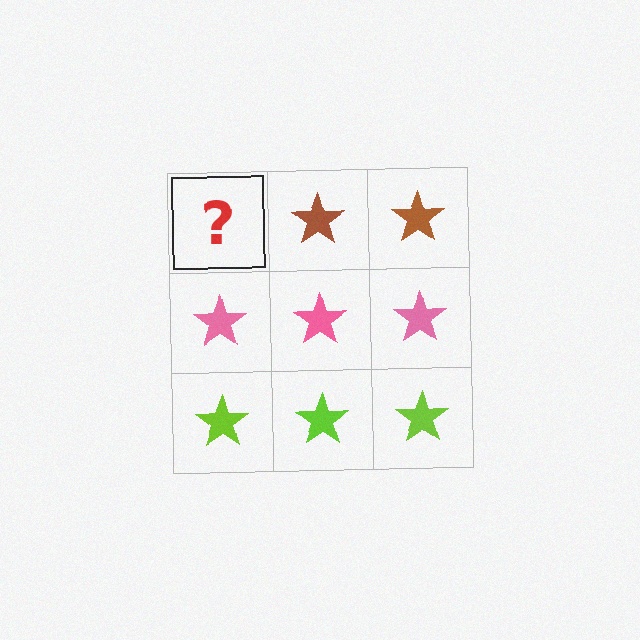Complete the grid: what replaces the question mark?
The question mark should be replaced with a brown star.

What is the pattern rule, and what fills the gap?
The rule is that each row has a consistent color. The gap should be filled with a brown star.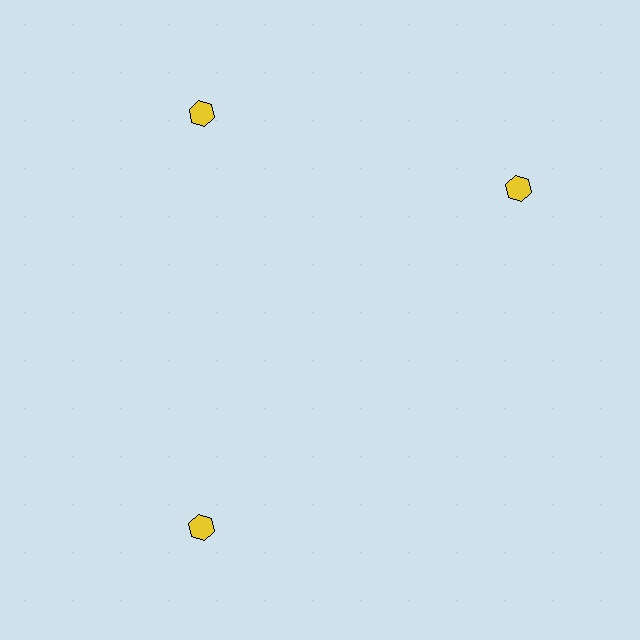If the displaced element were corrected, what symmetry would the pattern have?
It would have 3-fold rotational symmetry — the pattern would map onto itself every 120 degrees.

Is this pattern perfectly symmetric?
No. The 3 yellow hexagons are arranged in a ring, but one element near the 3 o'clock position is rotated out of alignment along the ring, breaking the 3-fold rotational symmetry.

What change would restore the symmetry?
The symmetry would be restored by rotating it back into even spacing with its neighbors so that all 3 hexagons sit at equal angles and equal distance from the center.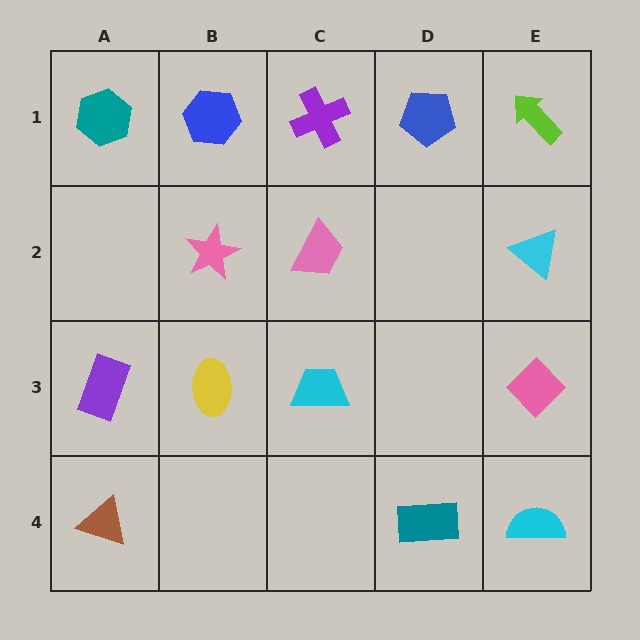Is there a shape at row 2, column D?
No, that cell is empty.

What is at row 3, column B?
A yellow ellipse.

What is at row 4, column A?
A brown triangle.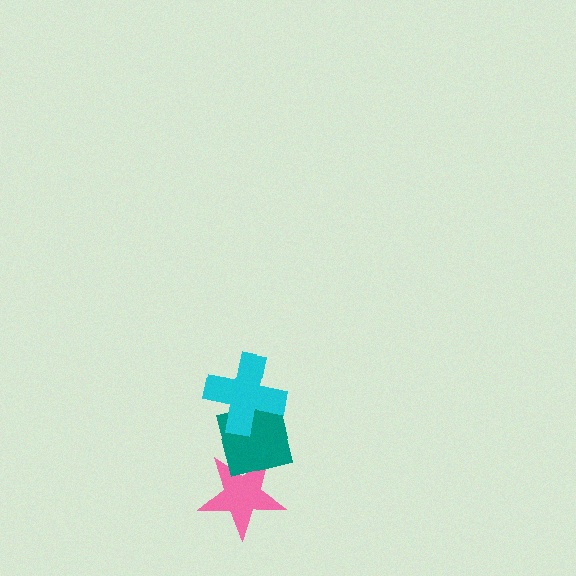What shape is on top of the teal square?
The cyan cross is on top of the teal square.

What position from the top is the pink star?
The pink star is 3rd from the top.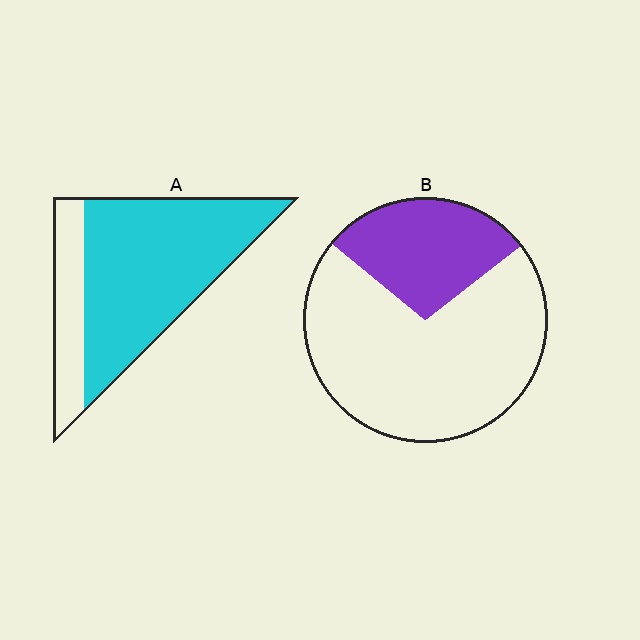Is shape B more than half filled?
No.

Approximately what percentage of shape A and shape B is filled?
A is approximately 75% and B is approximately 30%.